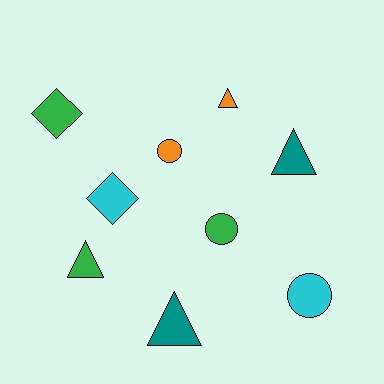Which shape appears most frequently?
Triangle, with 4 objects.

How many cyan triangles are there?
There are no cyan triangles.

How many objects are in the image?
There are 9 objects.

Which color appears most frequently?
Green, with 3 objects.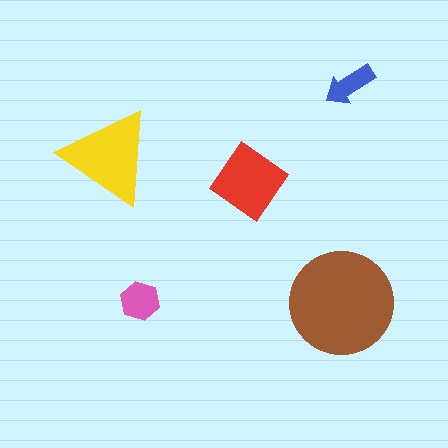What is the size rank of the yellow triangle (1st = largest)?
2nd.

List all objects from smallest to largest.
The blue arrow, the pink hexagon, the red diamond, the yellow triangle, the brown circle.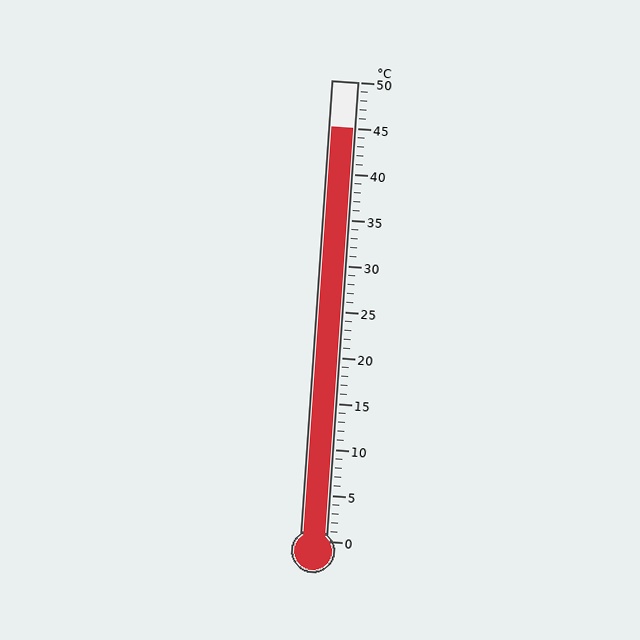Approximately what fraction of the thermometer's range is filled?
The thermometer is filled to approximately 90% of its range.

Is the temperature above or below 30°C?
The temperature is above 30°C.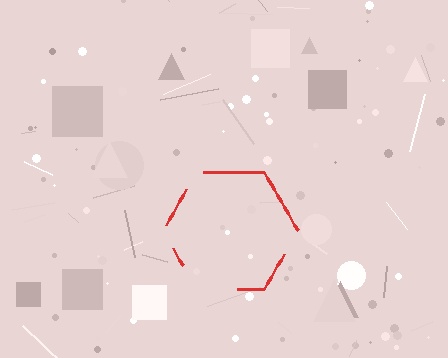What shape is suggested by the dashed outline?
The dashed outline suggests a hexagon.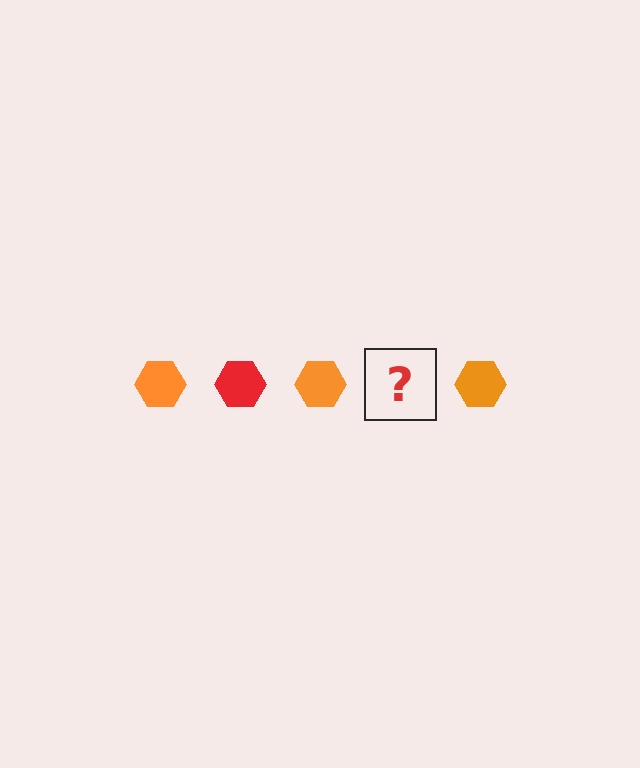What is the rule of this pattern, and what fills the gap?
The rule is that the pattern cycles through orange, red hexagons. The gap should be filled with a red hexagon.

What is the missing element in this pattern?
The missing element is a red hexagon.